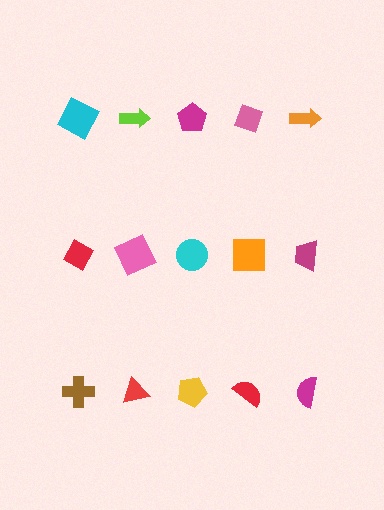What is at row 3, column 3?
A yellow pentagon.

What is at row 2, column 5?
A magenta trapezoid.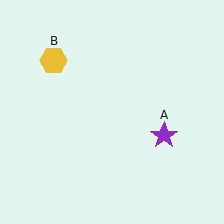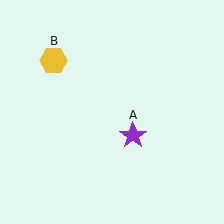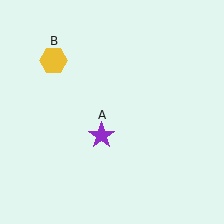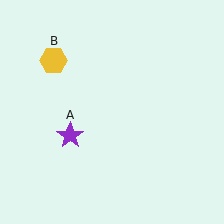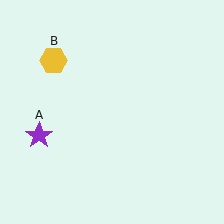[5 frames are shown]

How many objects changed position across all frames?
1 object changed position: purple star (object A).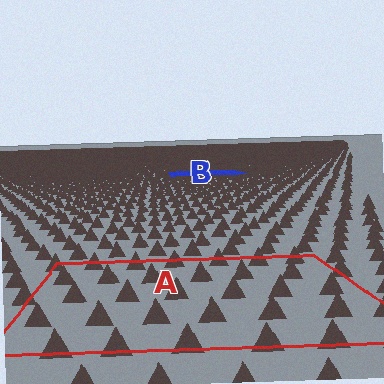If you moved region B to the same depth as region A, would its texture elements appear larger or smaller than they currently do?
They would appear larger. At a closer depth, the same texture elements are projected at a bigger on-screen size.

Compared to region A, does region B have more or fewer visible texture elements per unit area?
Region B has more texture elements per unit area — they are packed more densely because it is farther away.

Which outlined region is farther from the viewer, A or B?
Region B is farther from the viewer — the texture elements inside it appear smaller and more densely packed.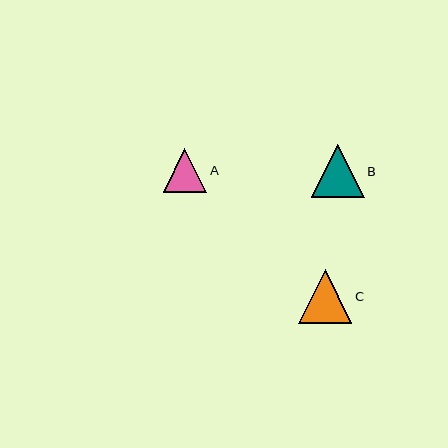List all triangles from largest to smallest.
From largest to smallest: C, B, A.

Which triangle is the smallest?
Triangle A is the smallest with a size of approximately 44 pixels.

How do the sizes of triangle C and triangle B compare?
Triangle C and triangle B are approximately the same size.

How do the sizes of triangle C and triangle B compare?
Triangle C and triangle B are approximately the same size.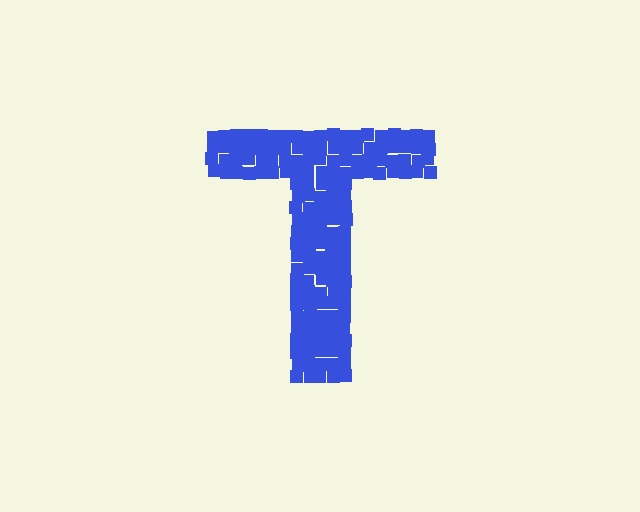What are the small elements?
The small elements are squares.